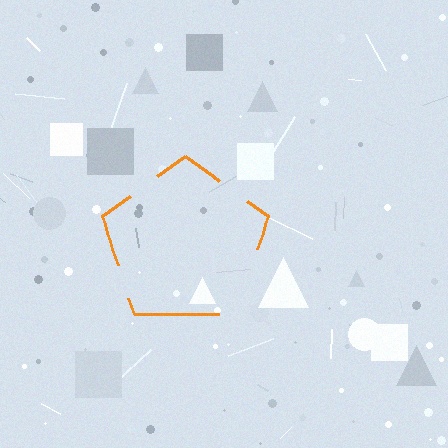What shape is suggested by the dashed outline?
The dashed outline suggests a pentagon.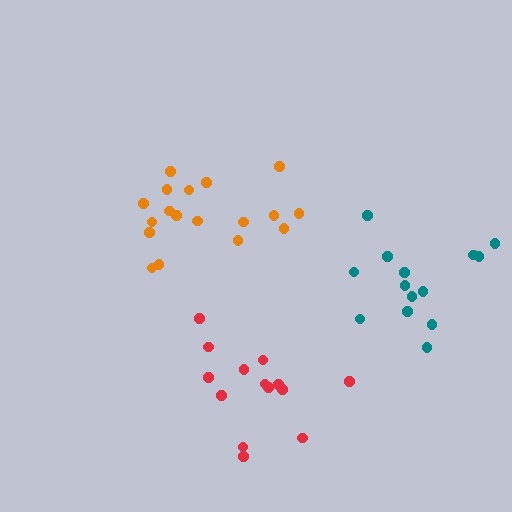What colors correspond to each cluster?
The clusters are colored: red, teal, orange.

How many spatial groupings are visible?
There are 3 spatial groupings.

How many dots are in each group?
Group 1: 14 dots, Group 2: 14 dots, Group 3: 18 dots (46 total).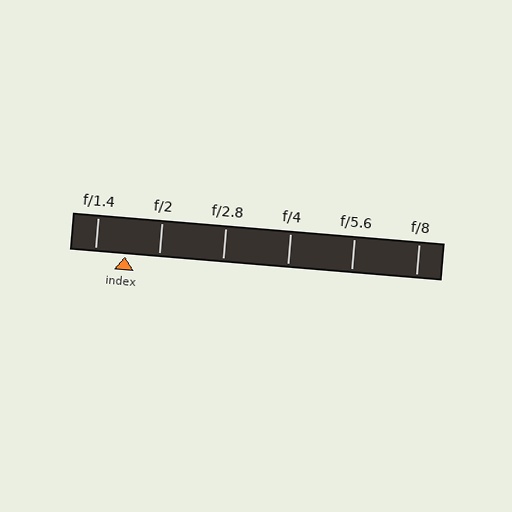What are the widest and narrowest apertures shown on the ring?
The widest aperture shown is f/1.4 and the narrowest is f/8.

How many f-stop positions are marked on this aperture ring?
There are 6 f-stop positions marked.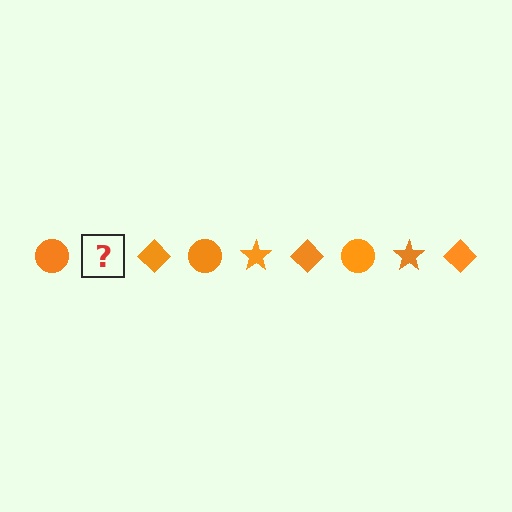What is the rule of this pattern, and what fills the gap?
The rule is that the pattern cycles through circle, star, diamond shapes in orange. The gap should be filled with an orange star.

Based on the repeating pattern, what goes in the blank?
The blank should be an orange star.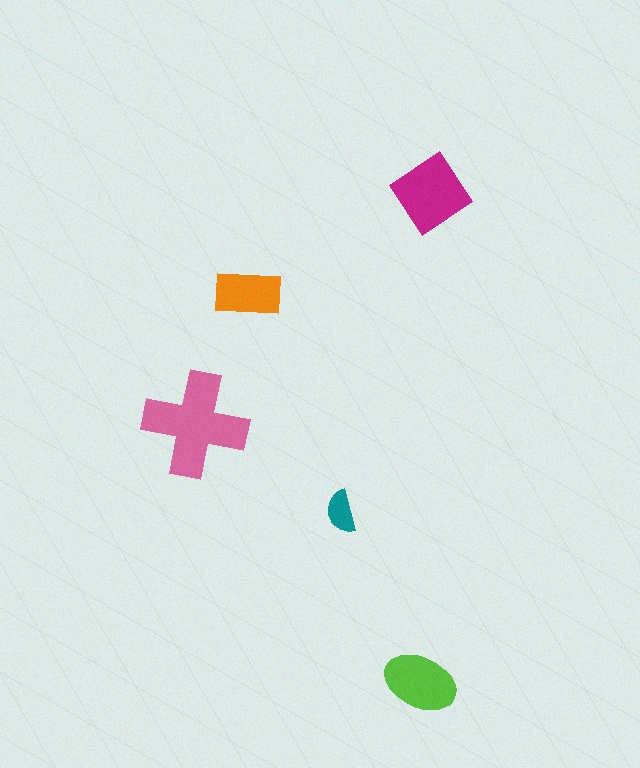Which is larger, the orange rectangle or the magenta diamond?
The magenta diamond.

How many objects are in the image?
There are 5 objects in the image.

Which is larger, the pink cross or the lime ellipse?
The pink cross.